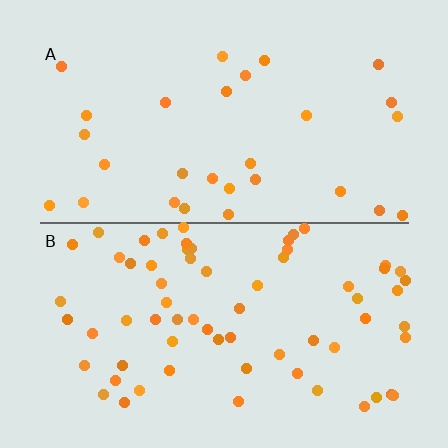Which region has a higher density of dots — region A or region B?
B (the bottom).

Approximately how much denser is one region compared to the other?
Approximately 2.3× — region B over region A.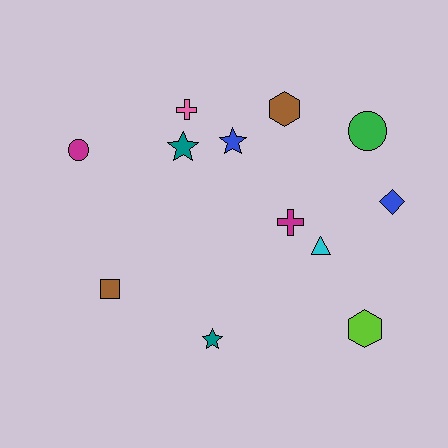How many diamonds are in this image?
There is 1 diamond.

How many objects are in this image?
There are 12 objects.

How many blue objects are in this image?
There are 2 blue objects.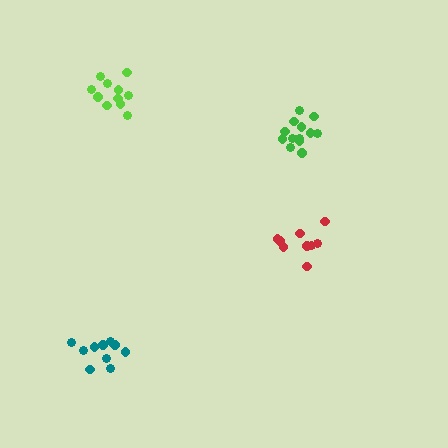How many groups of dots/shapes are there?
There are 4 groups.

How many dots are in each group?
Group 1: 10 dots, Group 2: 13 dots, Group 3: 9 dots, Group 4: 11 dots (43 total).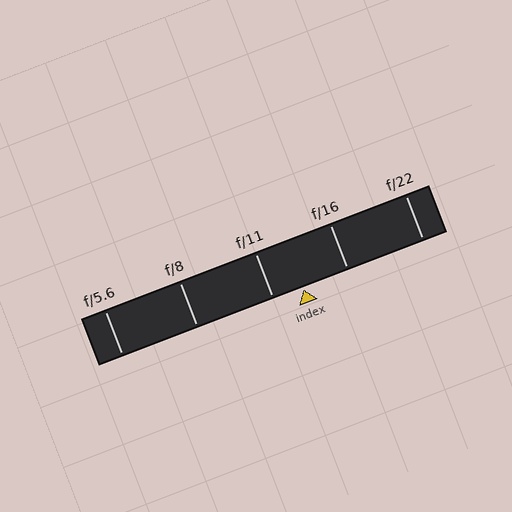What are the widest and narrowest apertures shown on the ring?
The widest aperture shown is f/5.6 and the narrowest is f/22.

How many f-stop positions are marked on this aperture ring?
There are 5 f-stop positions marked.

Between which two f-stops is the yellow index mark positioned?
The index mark is between f/11 and f/16.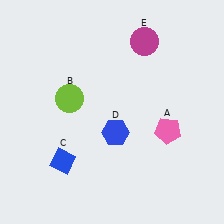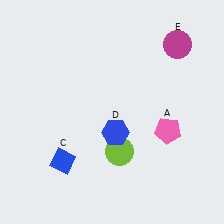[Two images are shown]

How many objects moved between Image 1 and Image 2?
2 objects moved between the two images.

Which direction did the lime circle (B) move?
The lime circle (B) moved down.